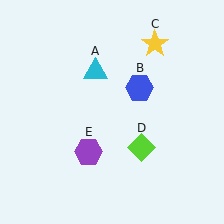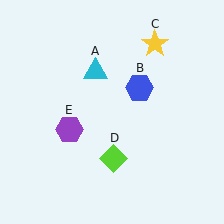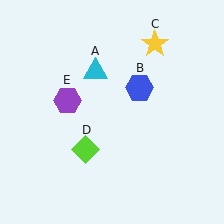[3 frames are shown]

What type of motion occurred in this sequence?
The lime diamond (object D), purple hexagon (object E) rotated clockwise around the center of the scene.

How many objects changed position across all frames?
2 objects changed position: lime diamond (object D), purple hexagon (object E).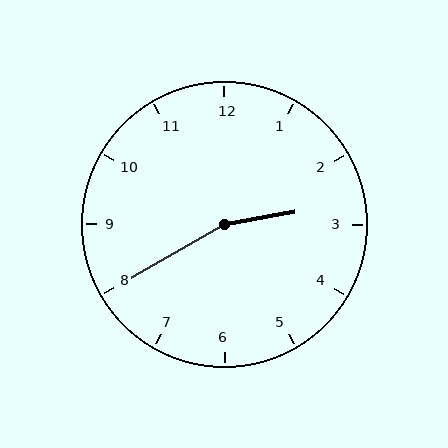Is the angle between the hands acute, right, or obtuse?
It is obtuse.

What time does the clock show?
2:40.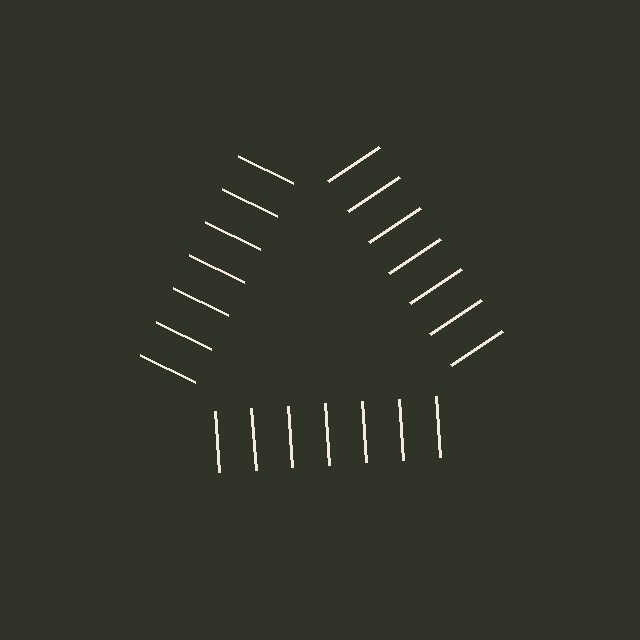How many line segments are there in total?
21 — 7 along each of the 3 edges.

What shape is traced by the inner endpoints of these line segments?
An illusory triangle — the line segments terminate on its edges but no continuous stroke is drawn.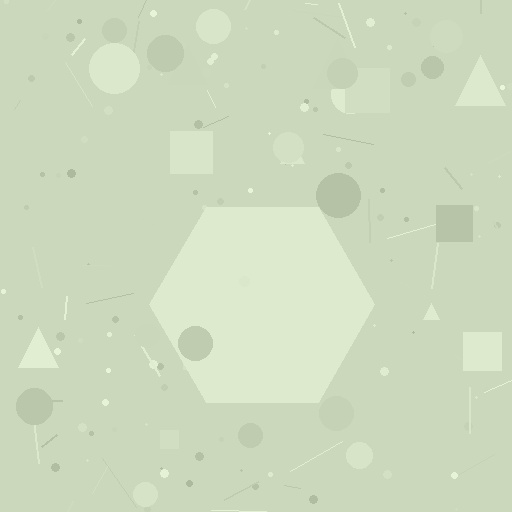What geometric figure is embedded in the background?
A hexagon is embedded in the background.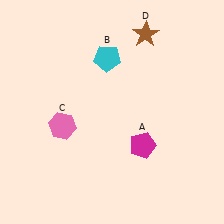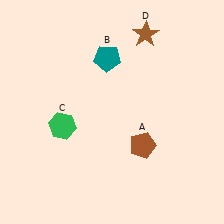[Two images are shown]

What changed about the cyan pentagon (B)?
In Image 1, B is cyan. In Image 2, it changed to teal.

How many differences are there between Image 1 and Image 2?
There are 3 differences between the two images.